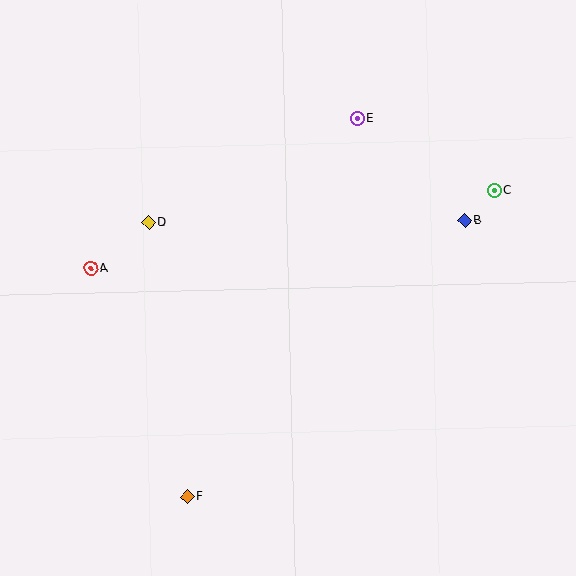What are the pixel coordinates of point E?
Point E is at (357, 119).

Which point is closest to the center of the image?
Point D at (149, 222) is closest to the center.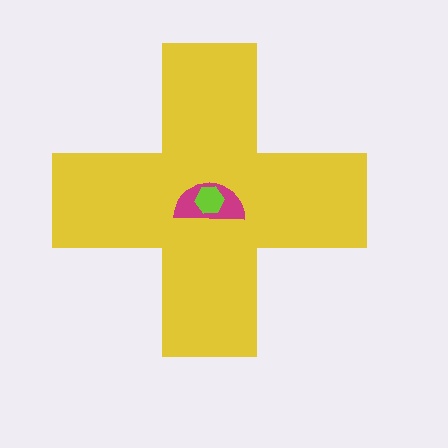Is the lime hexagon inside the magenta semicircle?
Yes.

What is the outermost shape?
The yellow cross.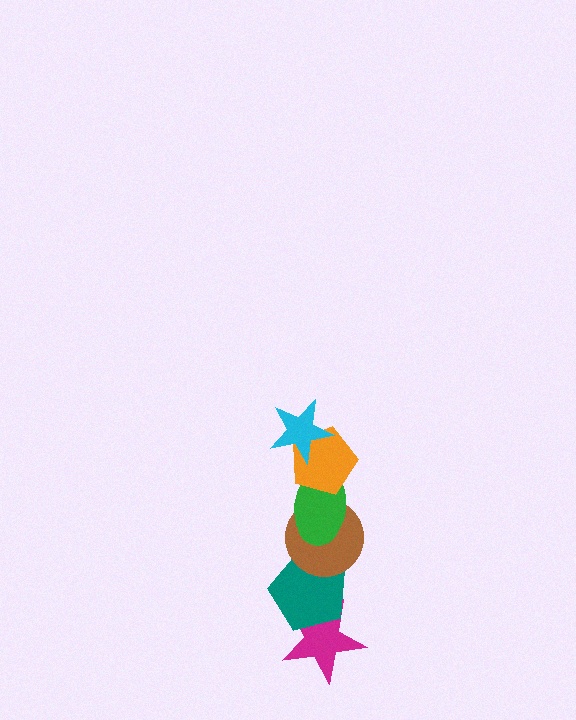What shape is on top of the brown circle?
The green ellipse is on top of the brown circle.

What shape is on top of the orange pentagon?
The cyan star is on top of the orange pentagon.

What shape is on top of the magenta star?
The teal pentagon is on top of the magenta star.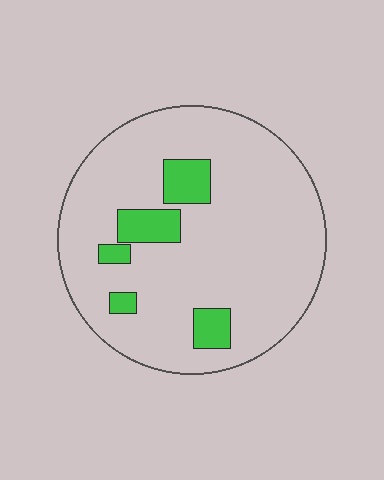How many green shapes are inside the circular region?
5.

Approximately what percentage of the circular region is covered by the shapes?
Approximately 15%.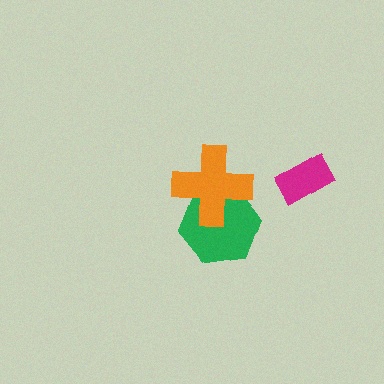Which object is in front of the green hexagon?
The orange cross is in front of the green hexagon.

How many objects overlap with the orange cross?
1 object overlaps with the orange cross.